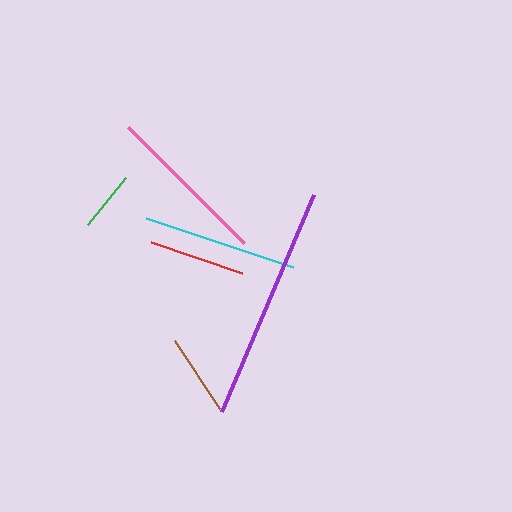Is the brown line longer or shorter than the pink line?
The pink line is longer than the brown line.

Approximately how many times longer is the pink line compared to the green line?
The pink line is approximately 2.7 times the length of the green line.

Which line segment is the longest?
The purple line is the longest at approximately 235 pixels.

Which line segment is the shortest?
The green line is the shortest at approximately 61 pixels.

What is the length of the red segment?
The red segment is approximately 96 pixels long.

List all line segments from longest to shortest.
From longest to shortest: purple, pink, cyan, red, brown, green.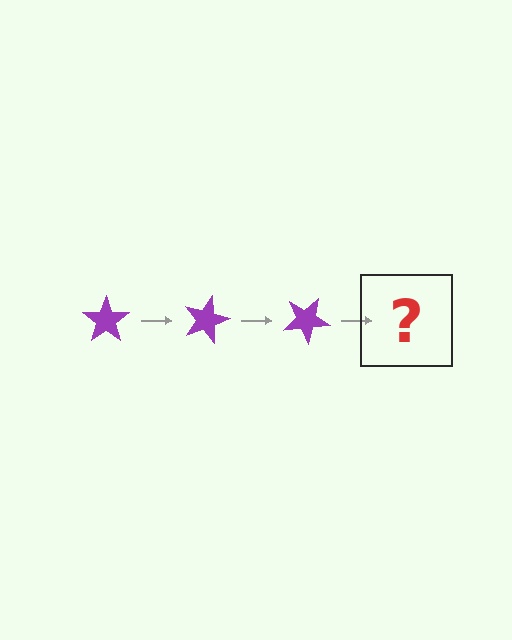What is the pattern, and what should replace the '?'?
The pattern is that the star rotates 15 degrees each step. The '?' should be a purple star rotated 45 degrees.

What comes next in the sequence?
The next element should be a purple star rotated 45 degrees.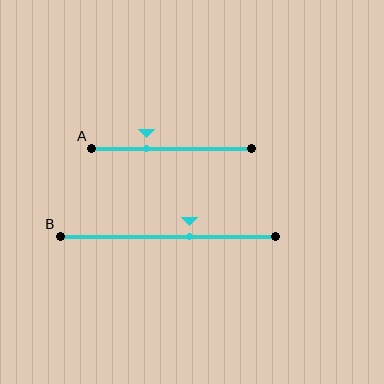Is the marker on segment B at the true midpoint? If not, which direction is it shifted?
No, the marker on segment B is shifted to the right by about 10% of the segment length.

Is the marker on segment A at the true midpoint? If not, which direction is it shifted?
No, the marker on segment A is shifted to the left by about 16% of the segment length.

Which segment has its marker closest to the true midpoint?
Segment B has its marker closest to the true midpoint.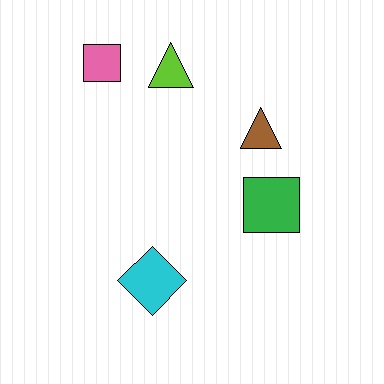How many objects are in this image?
There are 5 objects.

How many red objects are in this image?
There are no red objects.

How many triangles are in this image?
There are 2 triangles.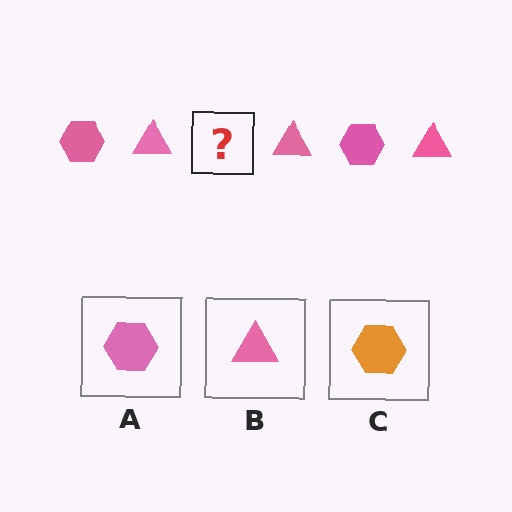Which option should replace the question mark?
Option A.